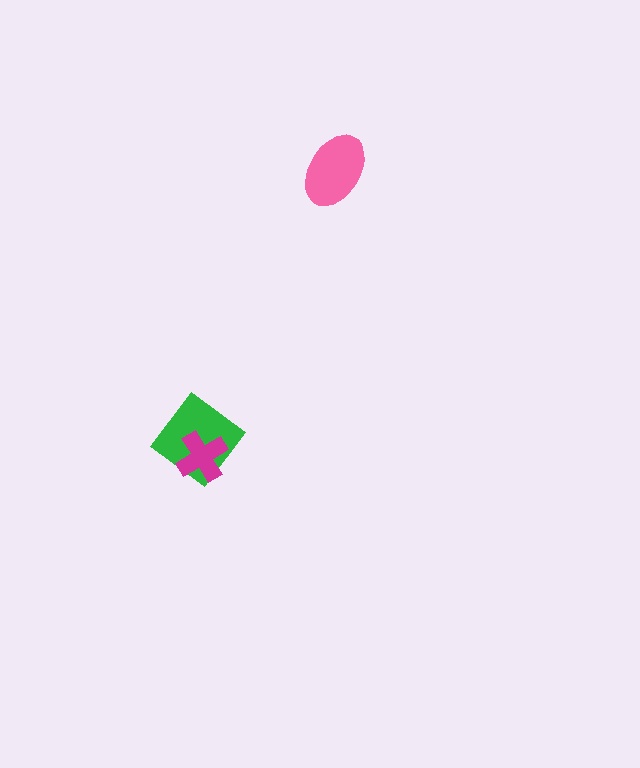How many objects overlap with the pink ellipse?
0 objects overlap with the pink ellipse.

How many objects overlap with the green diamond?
1 object overlaps with the green diamond.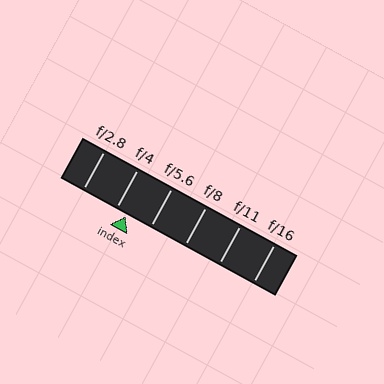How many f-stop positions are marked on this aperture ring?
There are 6 f-stop positions marked.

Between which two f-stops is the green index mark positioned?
The index mark is between f/4 and f/5.6.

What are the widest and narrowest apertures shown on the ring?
The widest aperture shown is f/2.8 and the narrowest is f/16.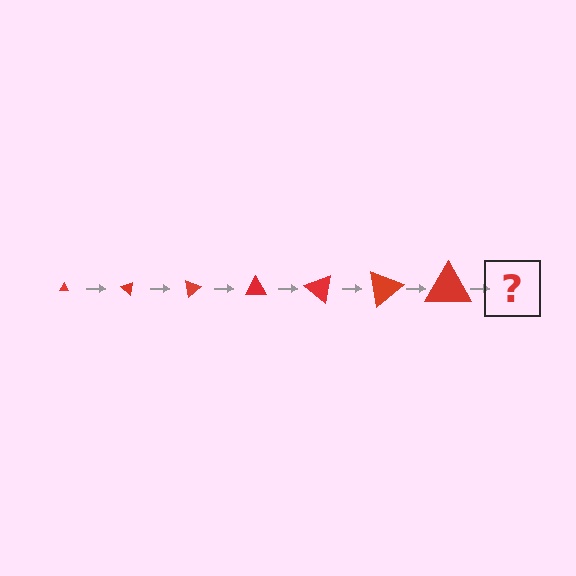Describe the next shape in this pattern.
It should be a triangle, larger than the previous one and rotated 280 degrees from the start.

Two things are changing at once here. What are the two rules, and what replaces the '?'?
The two rules are that the triangle grows larger each step and it rotates 40 degrees each step. The '?' should be a triangle, larger than the previous one and rotated 280 degrees from the start.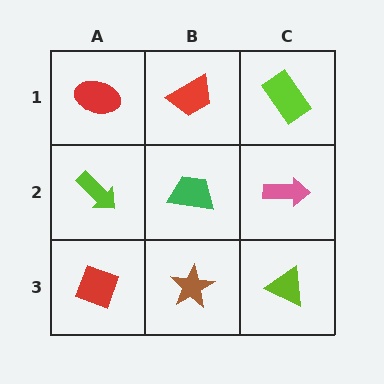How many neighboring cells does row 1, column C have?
2.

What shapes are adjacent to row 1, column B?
A green trapezoid (row 2, column B), a red ellipse (row 1, column A), a lime rectangle (row 1, column C).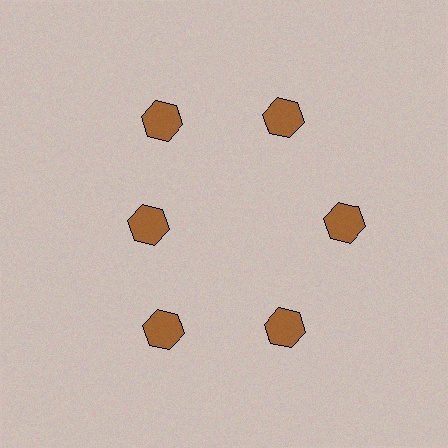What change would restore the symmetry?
The symmetry would be restored by moving it outward, back onto the ring so that all 6 hexagons sit at equal angles and equal distance from the center.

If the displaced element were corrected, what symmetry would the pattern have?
It would have 6-fold rotational symmetry — the pattern would map onto itself every 60 degrees.